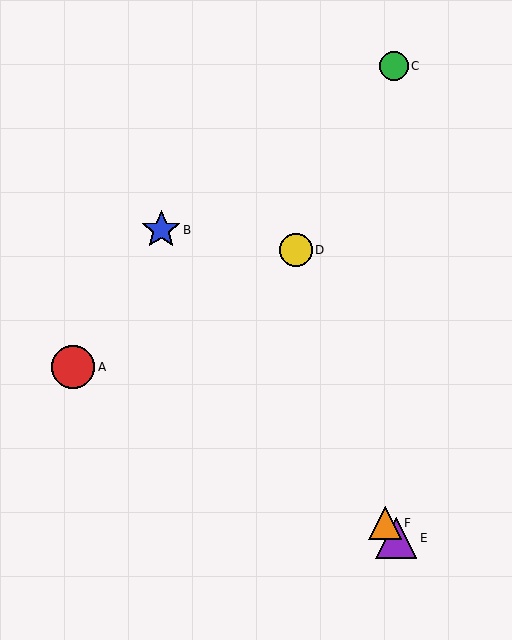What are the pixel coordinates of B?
Object B is at (161, 230).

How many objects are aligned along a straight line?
3 objects (B, E, F) are aligned along a straight line.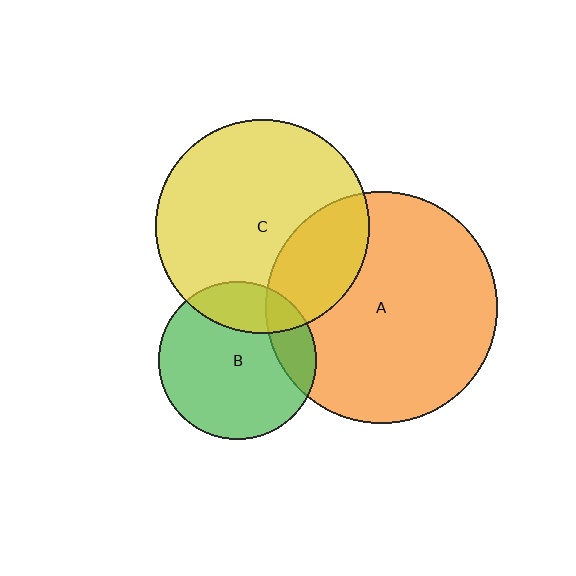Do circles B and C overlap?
Yes.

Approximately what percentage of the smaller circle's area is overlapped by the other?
Approximately 20%.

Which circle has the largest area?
Circle A (orange).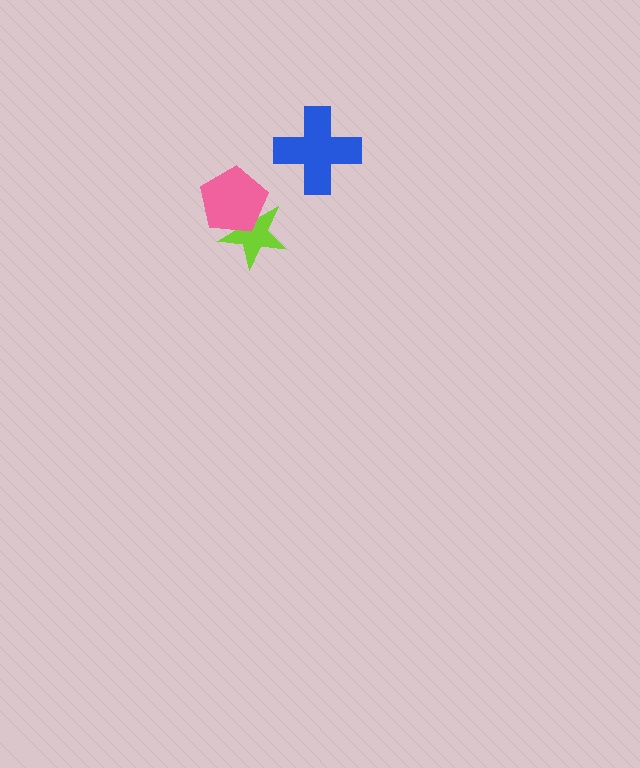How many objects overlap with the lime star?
1 object overlaps with the lime star.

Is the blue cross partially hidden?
No, no other shape covers it.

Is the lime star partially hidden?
Yes, it is partially covered by another shape.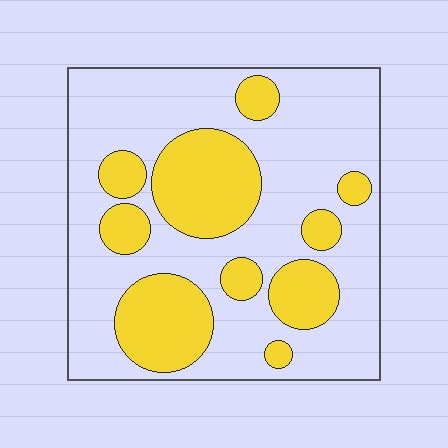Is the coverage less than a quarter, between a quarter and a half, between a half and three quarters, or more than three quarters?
Between a quarter and a half.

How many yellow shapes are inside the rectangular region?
10.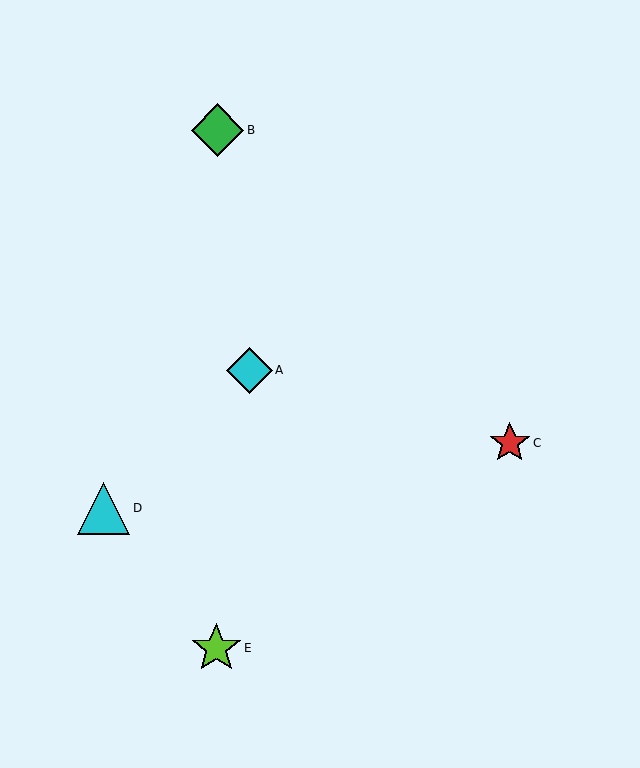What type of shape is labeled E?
Shape E is a lime star.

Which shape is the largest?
The green diamond (labeled B) is the largest.